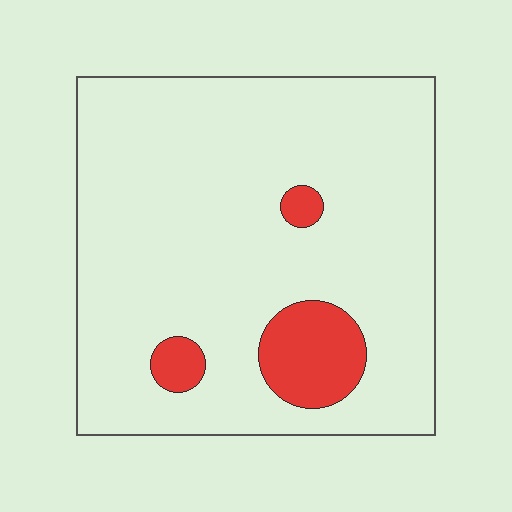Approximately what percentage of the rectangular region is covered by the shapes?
Approximately 10%.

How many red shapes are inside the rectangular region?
3.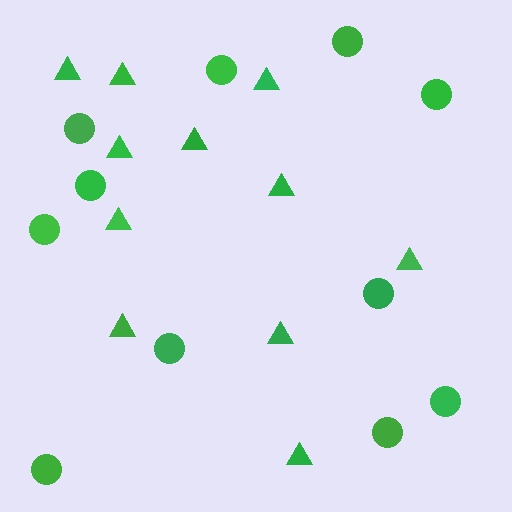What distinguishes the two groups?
There are 2 groups: one group of triangles (11) and one group of circles (11).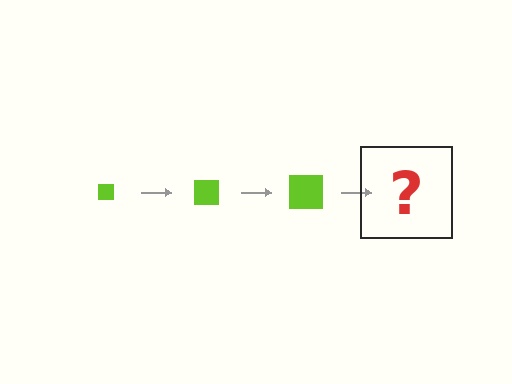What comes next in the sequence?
The next element should be a lime square, larger than the previous one.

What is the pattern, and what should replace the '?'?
The pattern is that the square gets progressively larger each step. The '?' should be a lime square, larger than the previous one.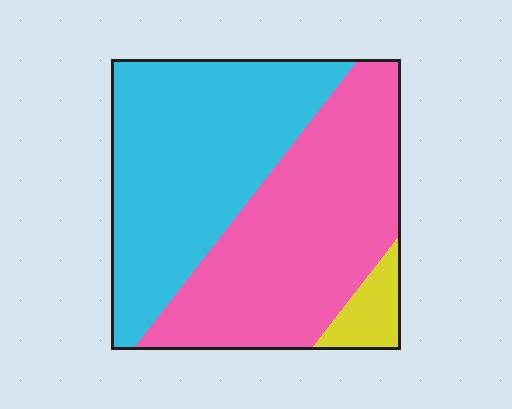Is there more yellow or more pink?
Pink.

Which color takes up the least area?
Yellow, at roughly 5%.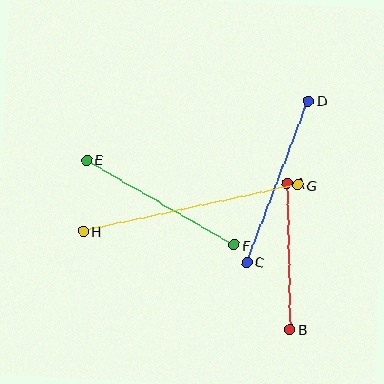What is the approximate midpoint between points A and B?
The midpoint is at approximately (289, 256) pixels.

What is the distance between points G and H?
The distance is approximately 220 pixels.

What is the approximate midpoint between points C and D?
The midpoint is at approximately (278, 181) pixels.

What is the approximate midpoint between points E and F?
The midpoint is at approximately (160, 203) pixels.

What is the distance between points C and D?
The distance is approximately 172 pixels.